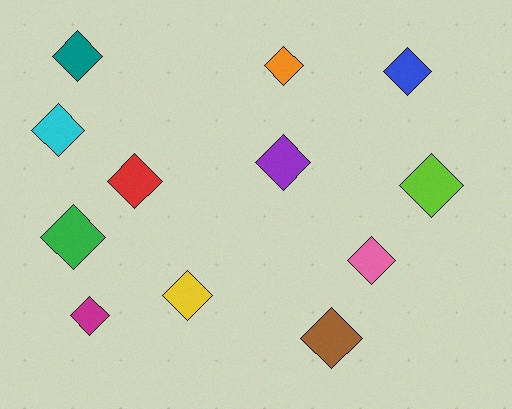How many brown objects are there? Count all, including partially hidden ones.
There is 1 brown object.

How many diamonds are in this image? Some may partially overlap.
There are 12 diamonds.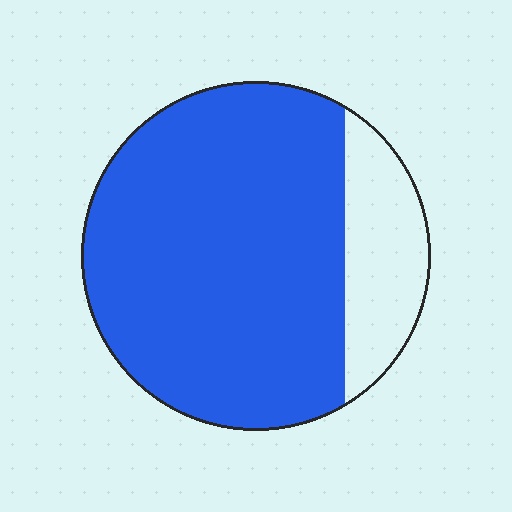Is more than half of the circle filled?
Yes.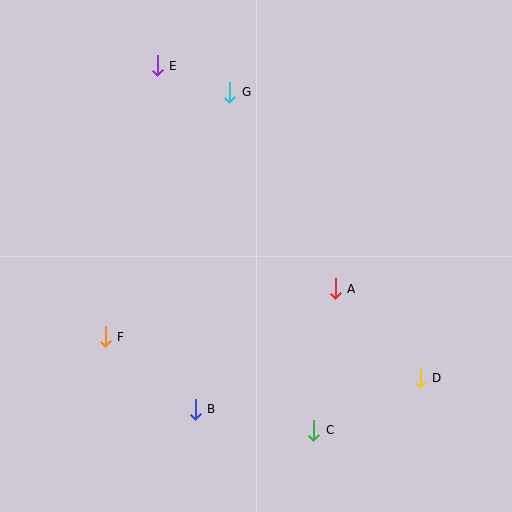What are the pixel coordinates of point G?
Point G is at (230, 92).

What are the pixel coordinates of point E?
Point E is at (157, 66).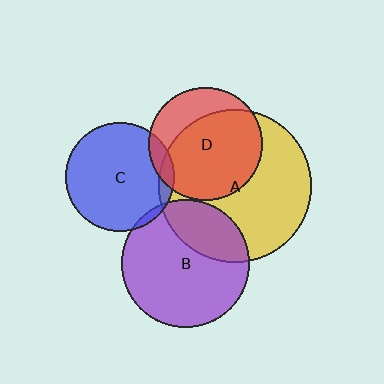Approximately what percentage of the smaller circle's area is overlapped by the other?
Approximately 5%.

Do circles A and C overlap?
Yes.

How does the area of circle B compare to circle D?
Approximately 1.3 times.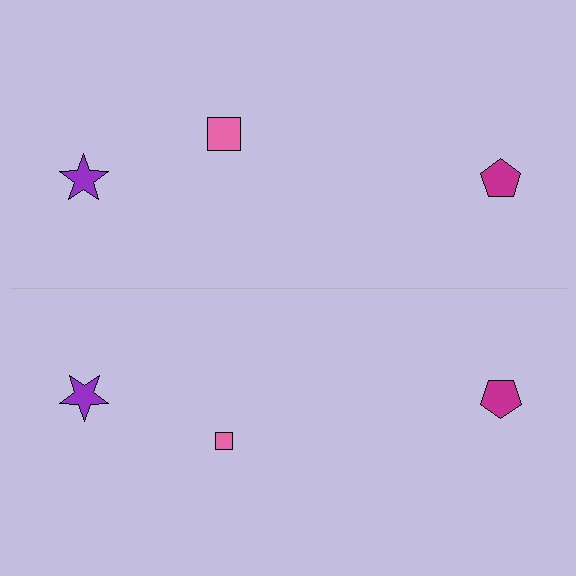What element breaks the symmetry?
The pink square on the bottom side has a different size than its mirror counterpart.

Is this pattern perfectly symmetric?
No, the pattern is not perfectly symmetric. The pink square on the bottom side has a different size than its mirror counterpart.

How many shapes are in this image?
There are 6 shapes in this image.